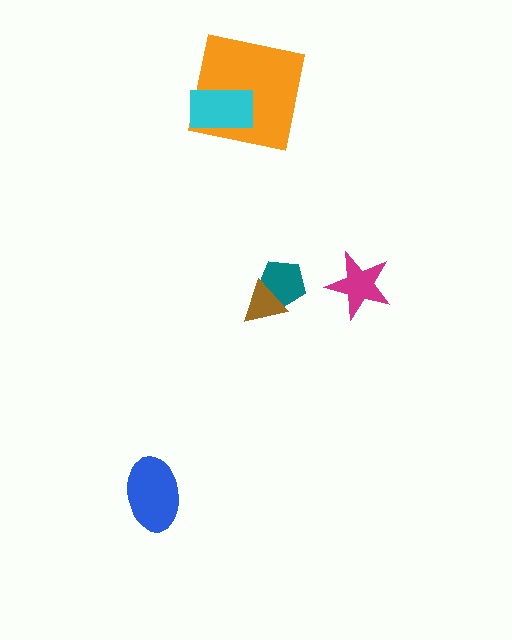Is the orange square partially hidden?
Yes, it is partially covered by another shape.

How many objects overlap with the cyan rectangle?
1 object overlaps with the cyan rectangle.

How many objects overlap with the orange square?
1 object overlaps with the orange square.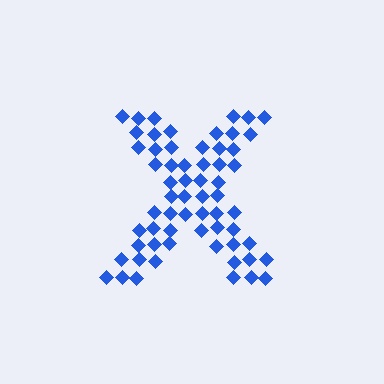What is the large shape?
The large shape is the letter X.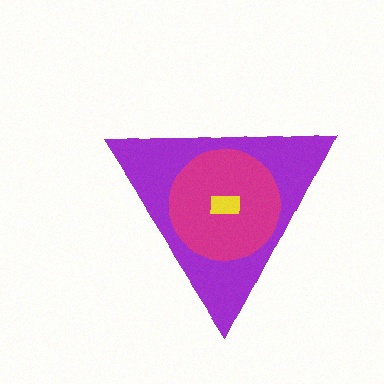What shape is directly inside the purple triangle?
The magenta circle.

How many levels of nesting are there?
3.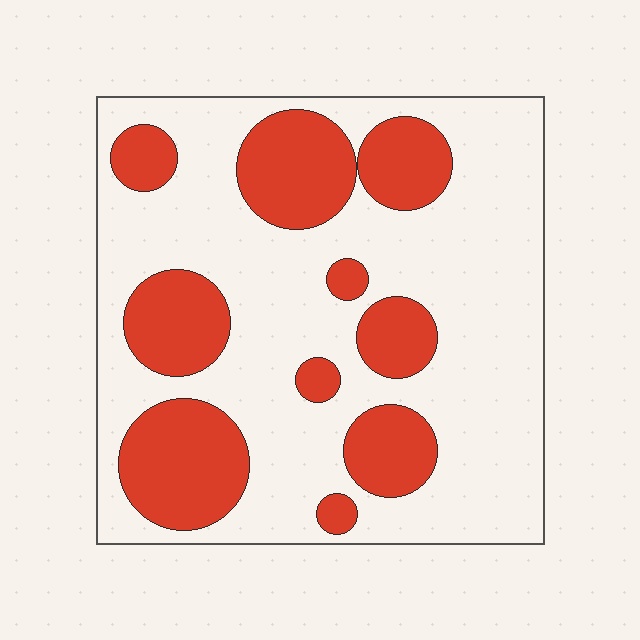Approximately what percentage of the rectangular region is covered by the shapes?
Approximately 30%.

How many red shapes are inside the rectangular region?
10.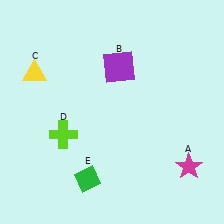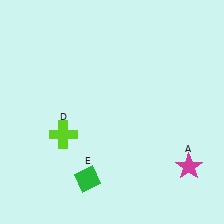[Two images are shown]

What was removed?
The yellow triangle (C), the purple square (B) were removed in Image 2.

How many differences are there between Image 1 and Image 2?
There are 2 differences between the two images.